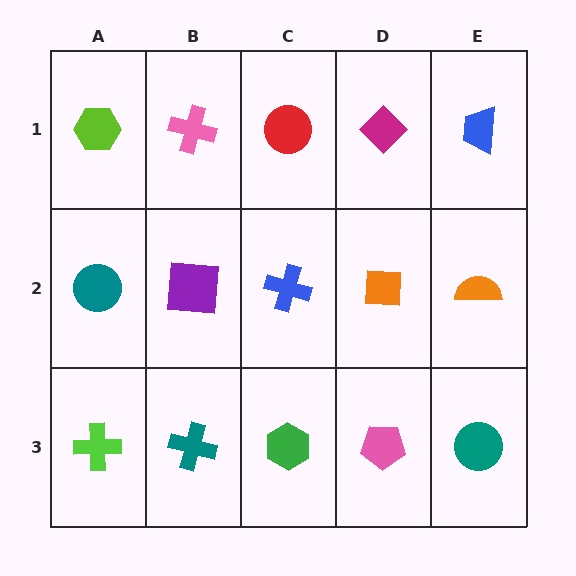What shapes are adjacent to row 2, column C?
A red circle (row 1, column C), a green hexagon (row 3, column C), a purple square (row 2, column B), an orange square (row 2, column D).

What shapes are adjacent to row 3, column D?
An orange square (row 2, column D), a green hexagon (row 3, column C), a teal circle (row 3, column E).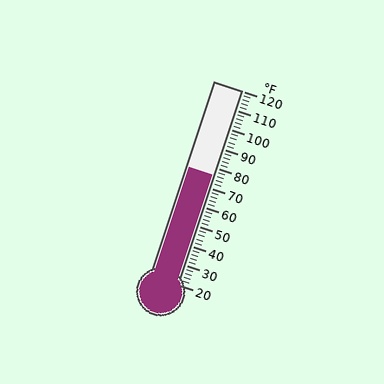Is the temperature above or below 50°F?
The temperature is above 50°F.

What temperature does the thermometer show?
The thermometer shows approximately 76°F.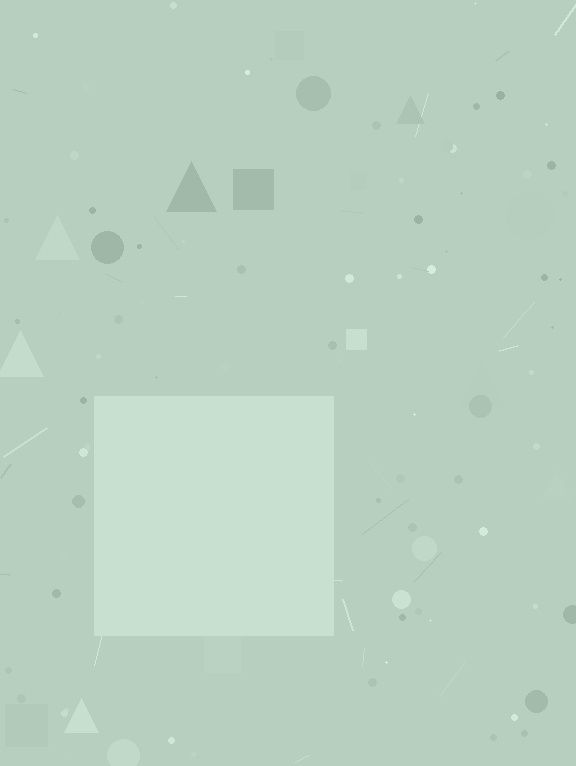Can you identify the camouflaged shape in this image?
The camouflaged shape is a square.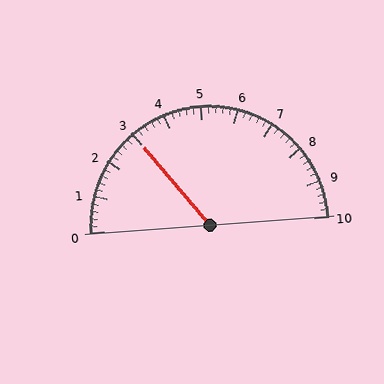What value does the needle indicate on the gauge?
The needle indicates approximately 3.0.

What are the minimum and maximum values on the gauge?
The gauge ranges from 0 to 10.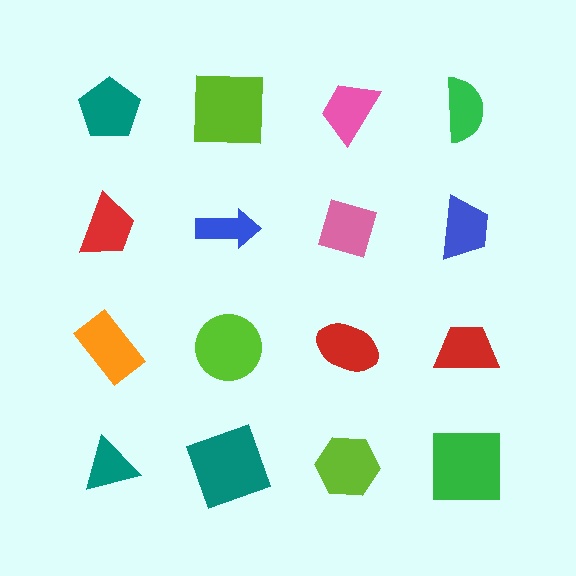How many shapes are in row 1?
4 shapes.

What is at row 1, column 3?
A pink trapezoid.